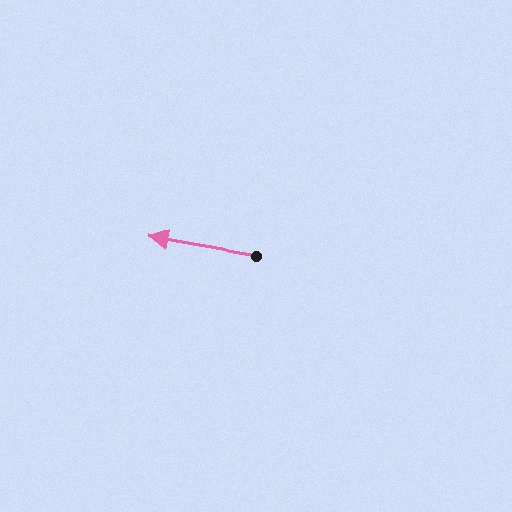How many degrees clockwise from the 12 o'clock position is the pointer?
Approximately 280 degrees.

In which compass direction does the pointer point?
West.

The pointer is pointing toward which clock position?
Roughly 9 o'clock.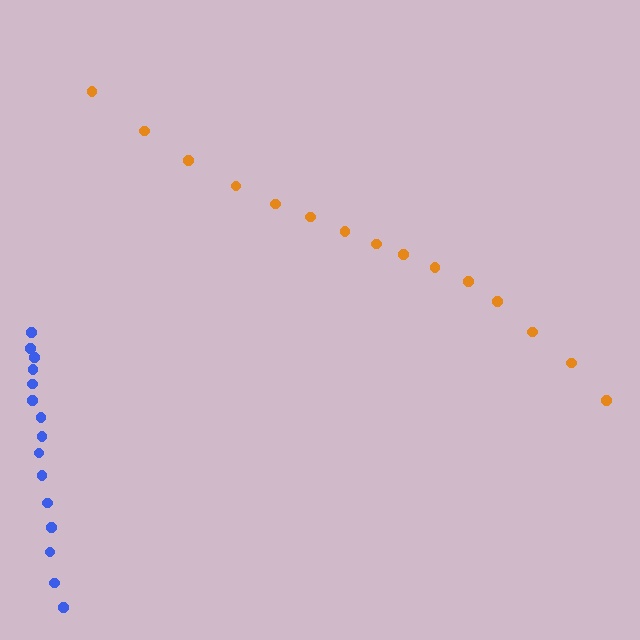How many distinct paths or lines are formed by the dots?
There are 2 distinct paths.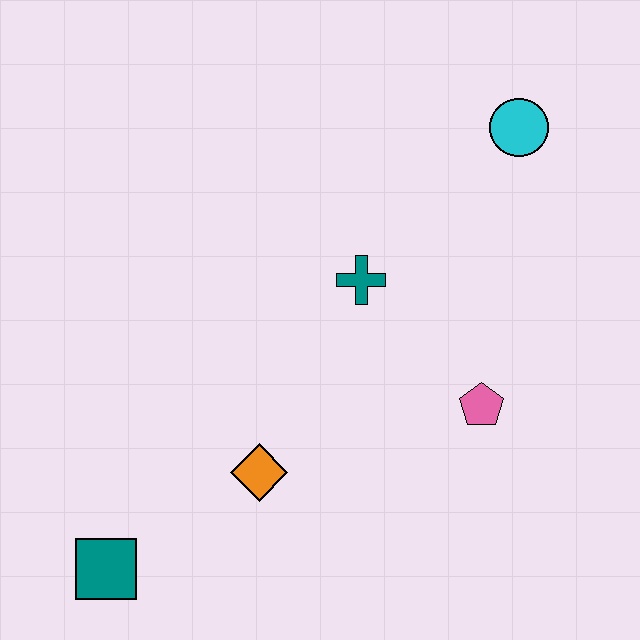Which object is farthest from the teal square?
The cyan circle is farthest from the teal square.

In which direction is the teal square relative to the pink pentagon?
The teal square is to the left of the pink pentagon.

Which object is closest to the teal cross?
The pink pentagon is closest to the teal cross.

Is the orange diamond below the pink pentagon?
Yes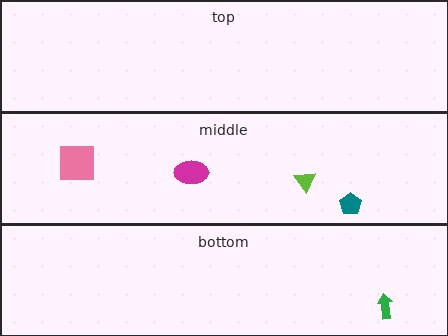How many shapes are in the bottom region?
1.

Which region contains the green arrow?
The bottom region.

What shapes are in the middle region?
The lime triangle, the magenta ellipse, the pink square, the teal pentagon.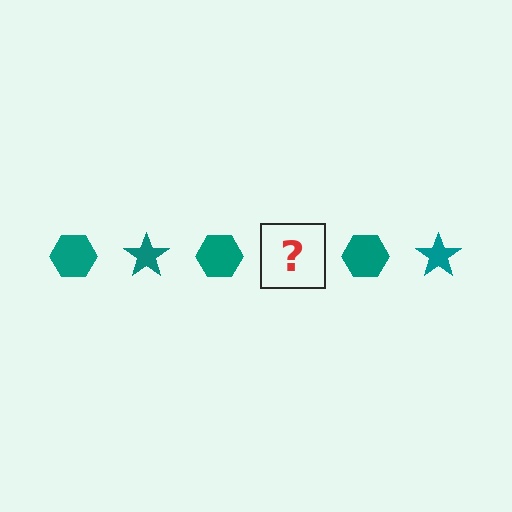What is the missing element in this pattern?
The missing element is a teal star.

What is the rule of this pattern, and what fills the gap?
The rule is that the pattern cycles through hexagon, star shapes in teal. The gap should be filled with a teal star.